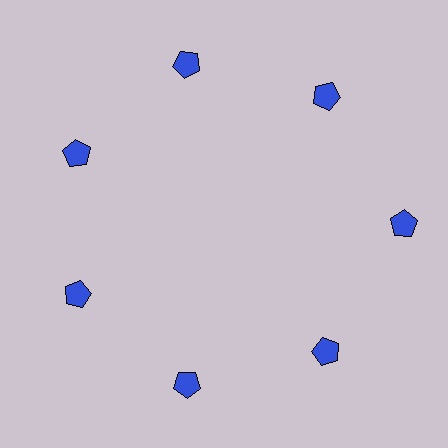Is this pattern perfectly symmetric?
No. The 7 blue pentagons are arranged in a ring, but one element near the 3 o'clock position is pushed outward from the center, breaking the 7-fold rotational symmetry.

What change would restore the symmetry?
The symmetry would be restored by moving it inward, back onto the ring so that all 7 pentagons sit at equal angles and equal distance from the center.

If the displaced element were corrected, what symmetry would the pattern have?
It would have 7-fold rotational symmetry — the pattern would map onto itself every 51 degrees.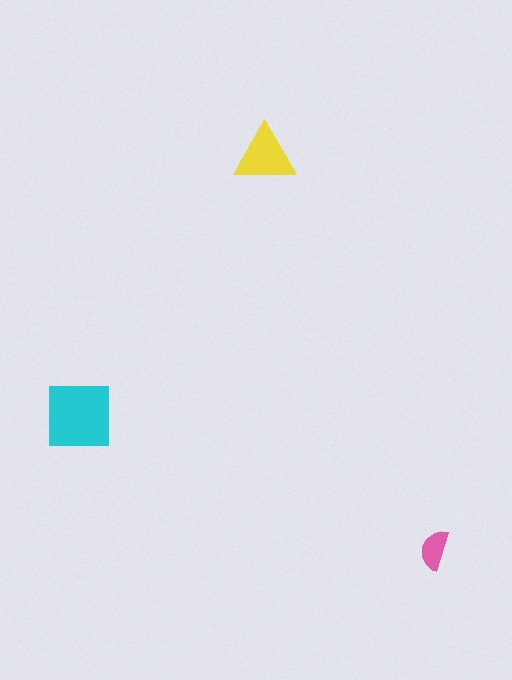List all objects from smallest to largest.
The pink semicircle, the yellow triangle, the cyan square.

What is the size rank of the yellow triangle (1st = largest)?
2nd.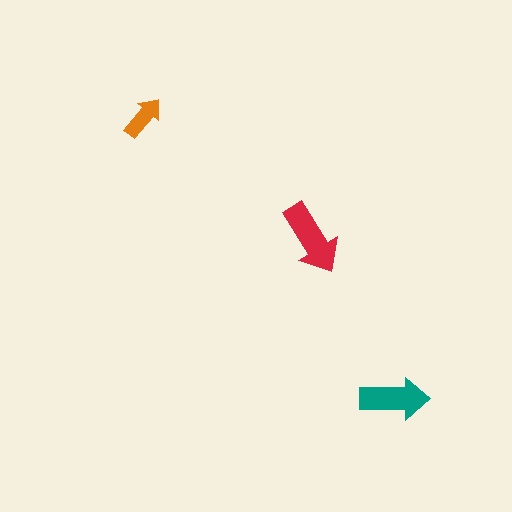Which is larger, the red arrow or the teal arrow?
The red one.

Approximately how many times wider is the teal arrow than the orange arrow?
About 1.5 times wider.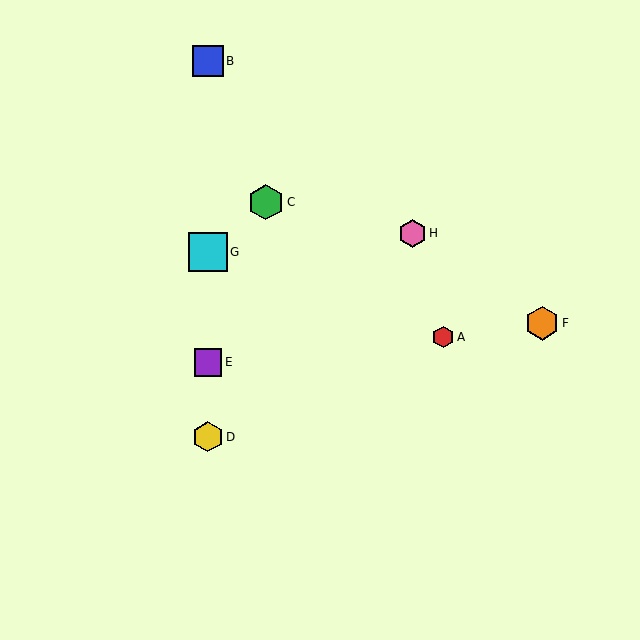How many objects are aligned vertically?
4 objects (B, D, E, G) are aligned vertically.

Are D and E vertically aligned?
Yes, both are at x≈208.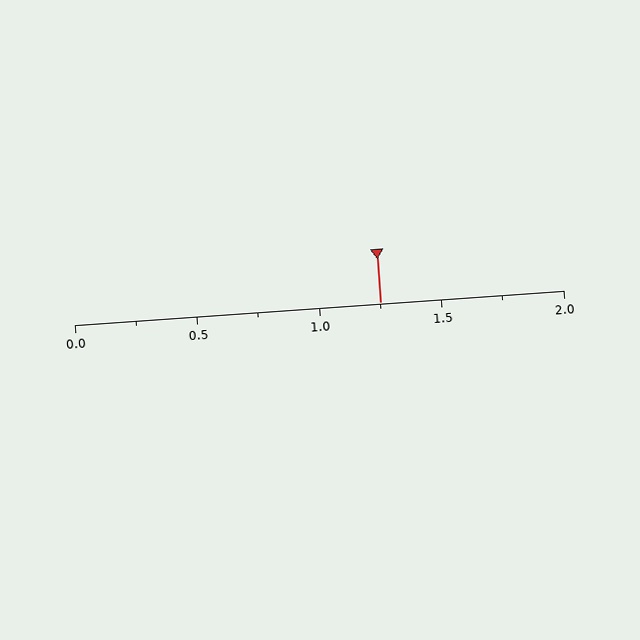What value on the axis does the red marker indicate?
The marker indicates approximately 1.25.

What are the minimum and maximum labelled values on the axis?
The axis runs from 0.0 to 2.0.